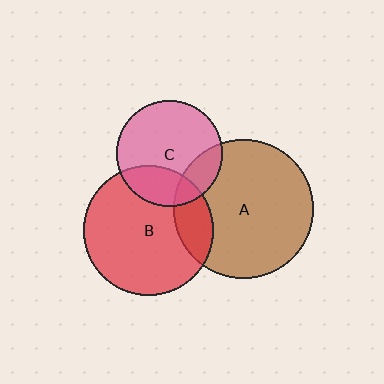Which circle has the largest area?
Circle A (brown).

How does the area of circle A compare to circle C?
Approximately 1.8 times.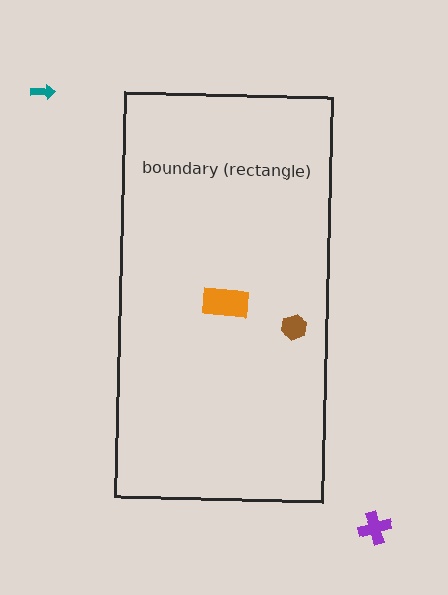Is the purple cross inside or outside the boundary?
Outside.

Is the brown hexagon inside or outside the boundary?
Inside.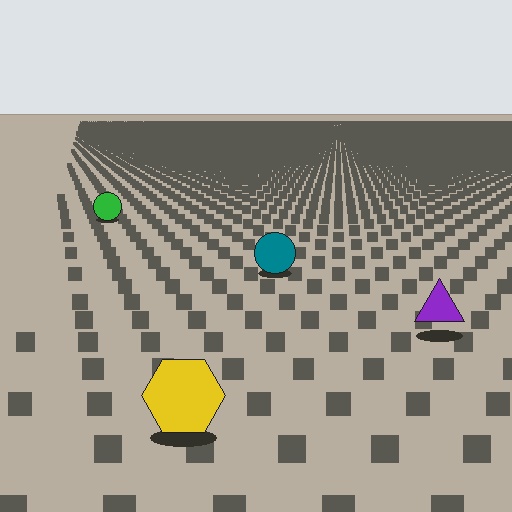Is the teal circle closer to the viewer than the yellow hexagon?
No. The yellow hexagon is closer — you can tell from the texture gradient: the ground texture is coarser near it.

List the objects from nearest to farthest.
From nearest to farthest: the yellow hexagon, the purple triangle, the teal circle, the green circle.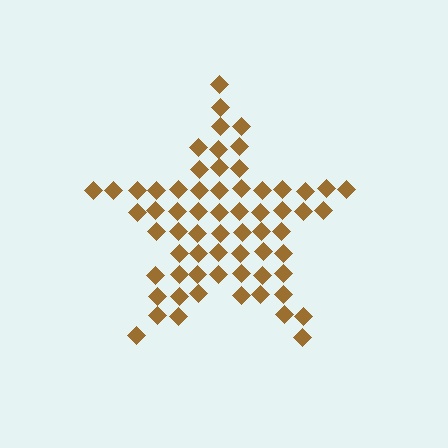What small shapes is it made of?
It is made of small diamonds.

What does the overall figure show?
The overall figure shows a star.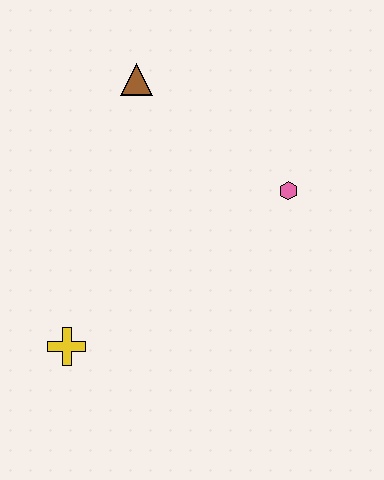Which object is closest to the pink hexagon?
The brown triangle is closest to the pink hexagon.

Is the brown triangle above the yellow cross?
Yes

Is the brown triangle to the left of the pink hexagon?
Yes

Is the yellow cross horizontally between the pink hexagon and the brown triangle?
No